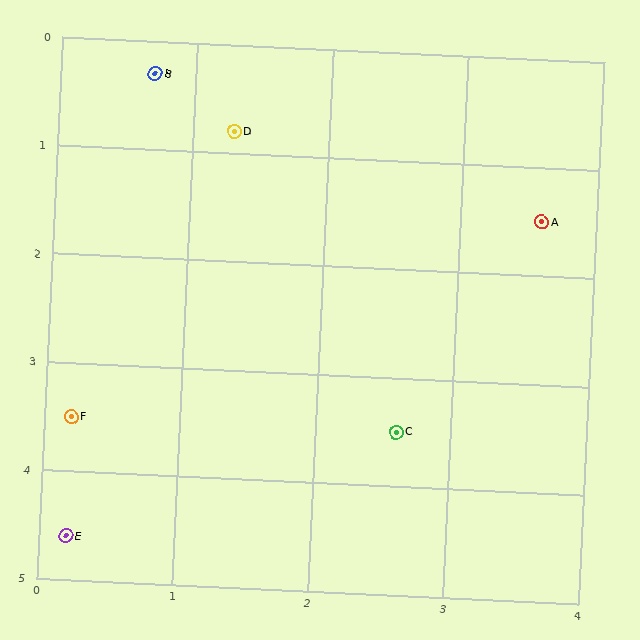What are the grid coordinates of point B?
Point B is at approximately (0.7, 0.3).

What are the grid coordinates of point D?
Point D is at approximately (1.3, 0.8).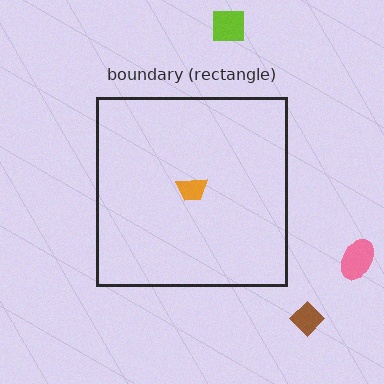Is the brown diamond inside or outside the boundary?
Outside.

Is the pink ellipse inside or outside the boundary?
Outside.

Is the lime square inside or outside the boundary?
Outside.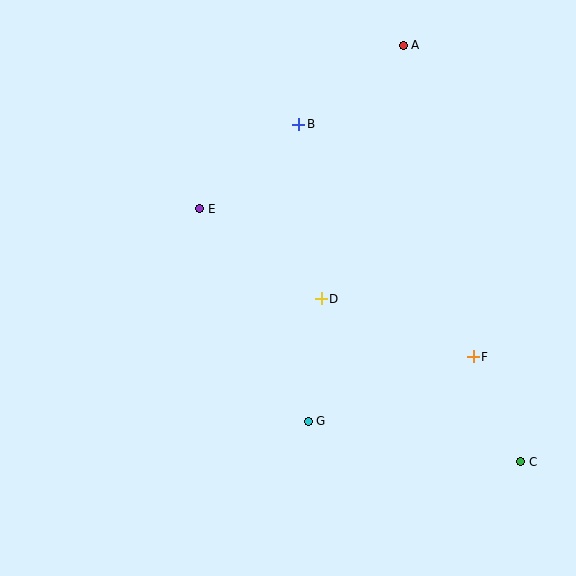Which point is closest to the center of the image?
Point D at (321, 299) is closest to the center.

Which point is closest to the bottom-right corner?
Point C is closest to the bottom-right corner.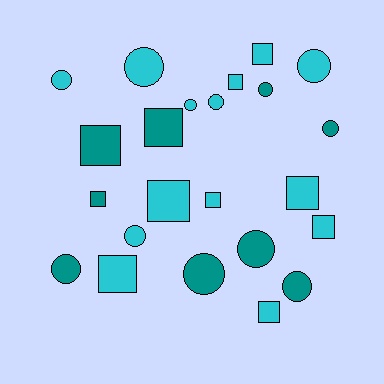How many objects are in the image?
There are 23 objects.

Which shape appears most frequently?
Circle, with 12 objects.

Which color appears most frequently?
Cyan, with 14 objects.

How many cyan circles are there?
There are 6 cyan circles.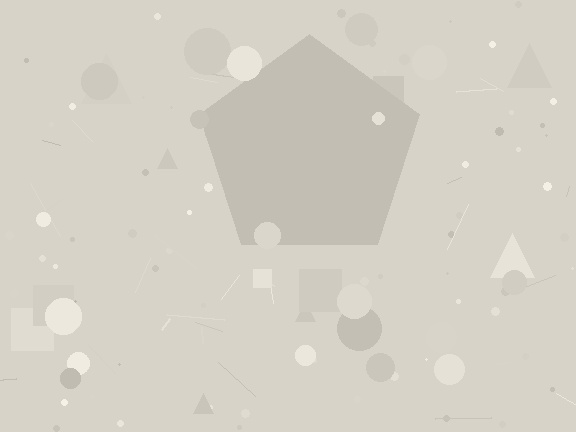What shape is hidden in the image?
A pentagon is hidden in the image.